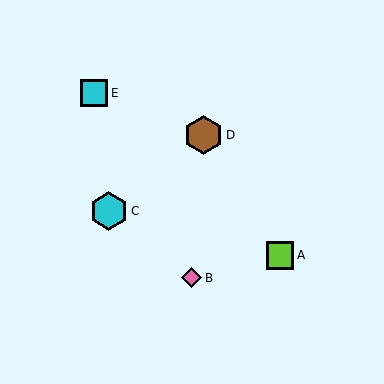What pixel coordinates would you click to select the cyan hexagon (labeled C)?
Click at (109, 211) to select the cyan hexagon C.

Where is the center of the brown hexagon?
The center of the brown hexagon is at (204, 135).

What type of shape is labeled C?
Shape C is a cyan hexagon.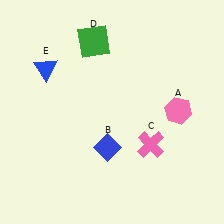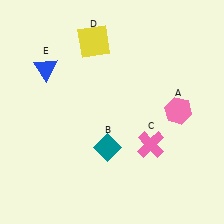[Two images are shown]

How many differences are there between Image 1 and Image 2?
There are 2 differences between the two images.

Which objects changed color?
B changed from blue to teal. D changed from green to yellow.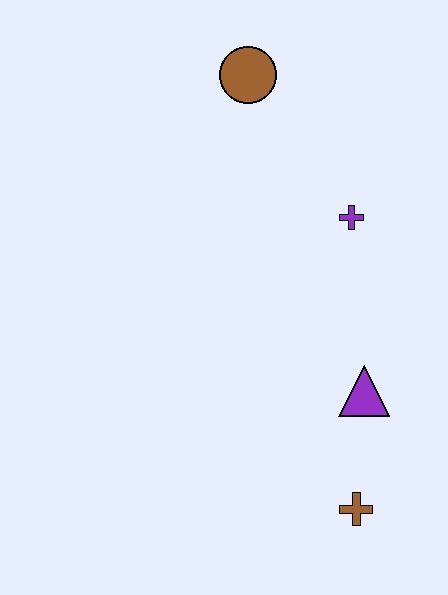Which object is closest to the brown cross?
The purple triangle is closest to the brown cross.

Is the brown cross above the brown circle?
No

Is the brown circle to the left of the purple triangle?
Yes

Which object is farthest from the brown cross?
The brown circle is farthest from the brown cross.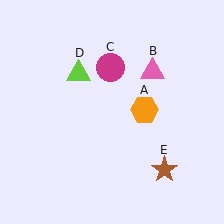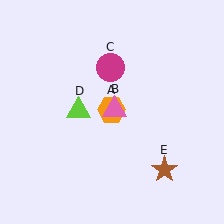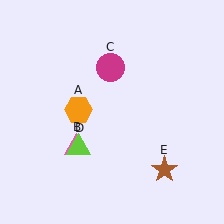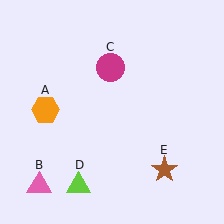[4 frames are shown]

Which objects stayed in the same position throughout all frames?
Magenta circle (object C) and brown star (object E) remained stationary.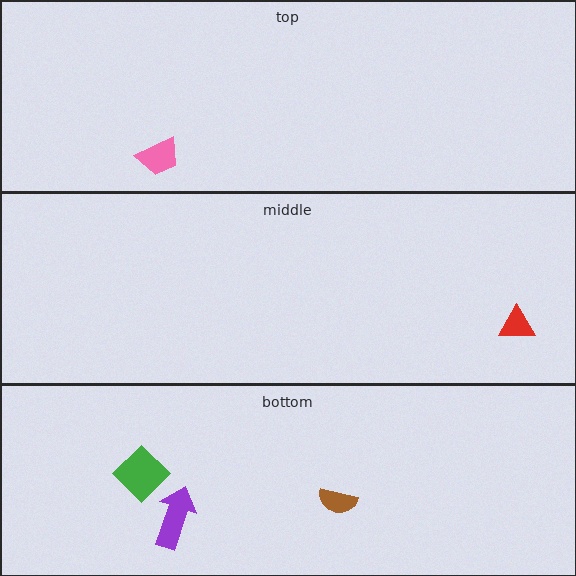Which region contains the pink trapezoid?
The top region.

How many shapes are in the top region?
1.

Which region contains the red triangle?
The middle region.